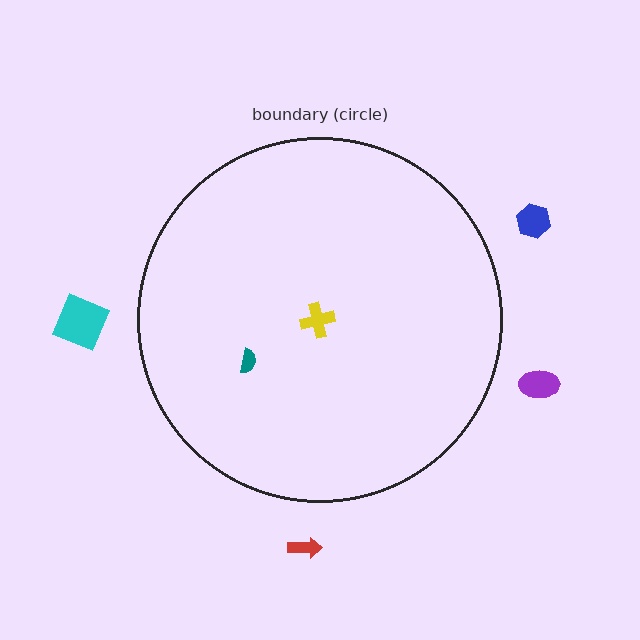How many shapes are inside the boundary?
2 inside, 4 outside.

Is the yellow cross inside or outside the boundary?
Inside.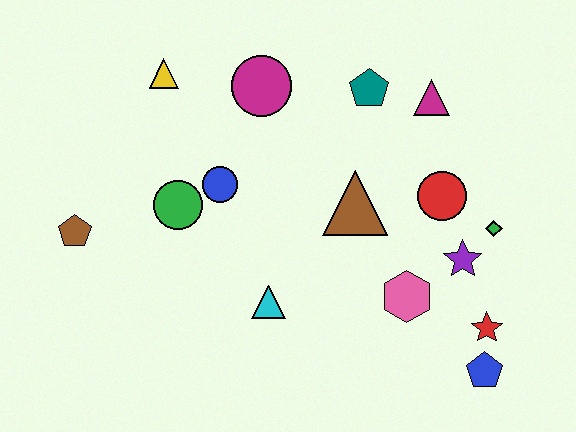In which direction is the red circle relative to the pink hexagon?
The red circle is above the pink hexagon.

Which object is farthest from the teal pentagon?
The brown pentagon is farthest from the teal pentagon.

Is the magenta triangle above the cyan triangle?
Yes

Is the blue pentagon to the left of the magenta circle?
No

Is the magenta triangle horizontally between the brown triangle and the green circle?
No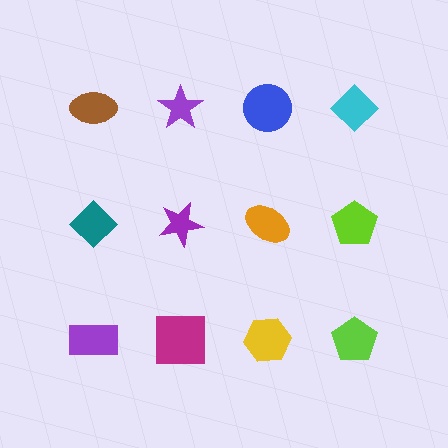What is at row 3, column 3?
A yellow hexagon.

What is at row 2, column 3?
An orange ellipse.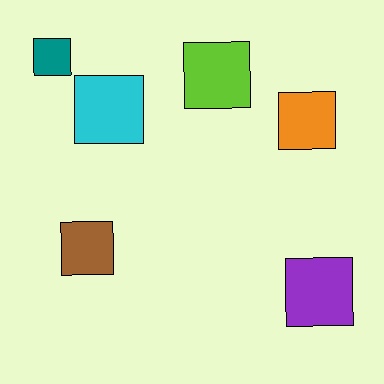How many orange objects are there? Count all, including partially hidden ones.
There is 1 orange object.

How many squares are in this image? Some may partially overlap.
There are 6 squares.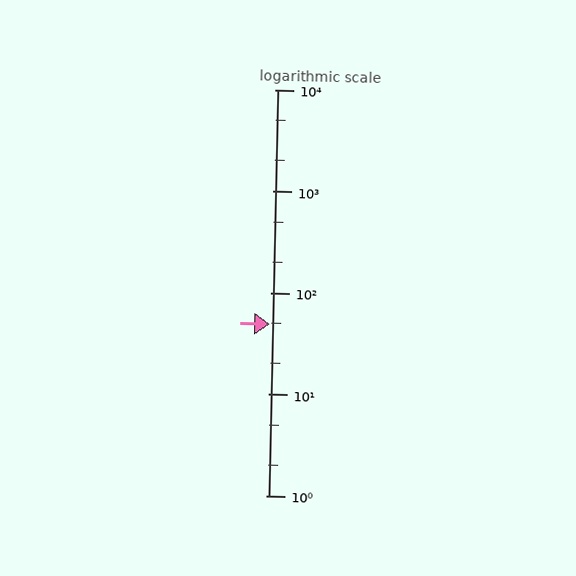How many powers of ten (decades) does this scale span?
The scale spans 4 decades, from 1 to 10000.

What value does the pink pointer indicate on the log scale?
The pointer indicates approximately 49.